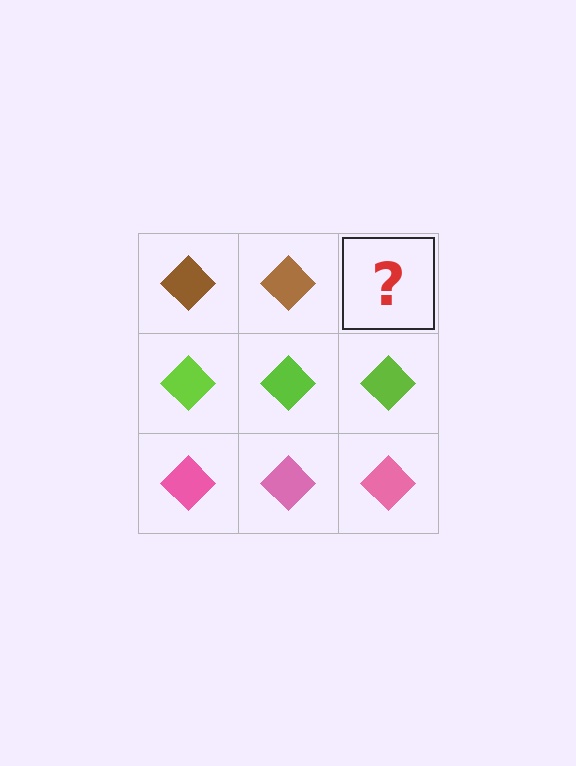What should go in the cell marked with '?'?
The missing cell should contain a brown diamond.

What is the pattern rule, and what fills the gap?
The rule is that each row has a consistent color. The gap should be filled with a brown diamond.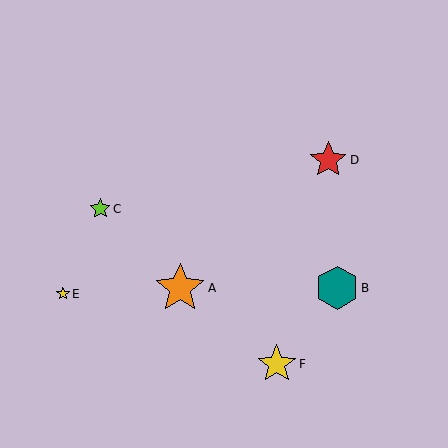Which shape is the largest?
The orange star (labeled A) is the largest.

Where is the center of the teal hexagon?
The center of the teal hexagon is at (337, 288).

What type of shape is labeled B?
Shape B is a teal hexagon.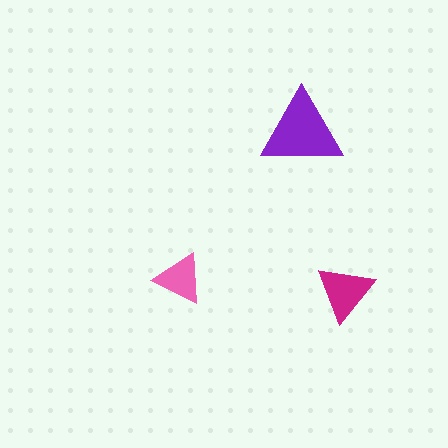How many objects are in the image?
There are 3 objects in the image.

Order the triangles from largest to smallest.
the purple one, the magenta one, the pink one.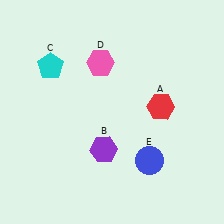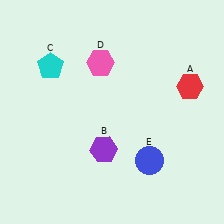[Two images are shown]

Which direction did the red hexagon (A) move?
The red hexagon (A) moved right.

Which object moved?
The red hexagon (A) moved right.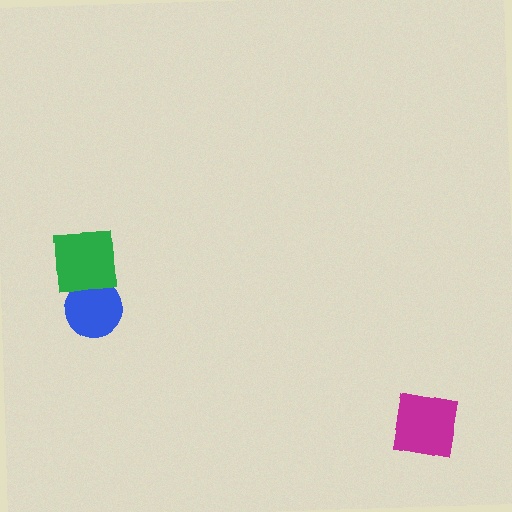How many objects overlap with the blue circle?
1 object overlaps with the blue circle.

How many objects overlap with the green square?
1 object overlaps with the green square.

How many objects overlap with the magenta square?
0 objects overlap with the magenta square.